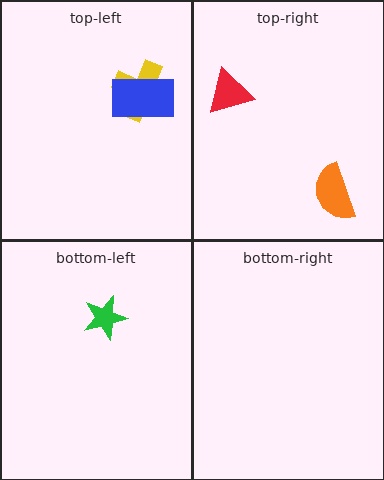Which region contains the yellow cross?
The top-left region.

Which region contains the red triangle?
The top-right region.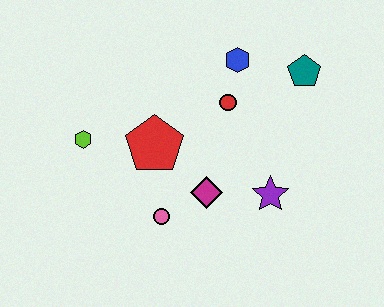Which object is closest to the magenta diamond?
The pink circle is closest to the magenta diamond.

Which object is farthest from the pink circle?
The teal pentagon is farthest from the pink circle.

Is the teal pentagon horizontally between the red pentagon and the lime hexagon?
No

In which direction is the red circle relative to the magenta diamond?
The red circle is above the magenta diamond.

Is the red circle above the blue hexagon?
No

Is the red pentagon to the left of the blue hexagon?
Yes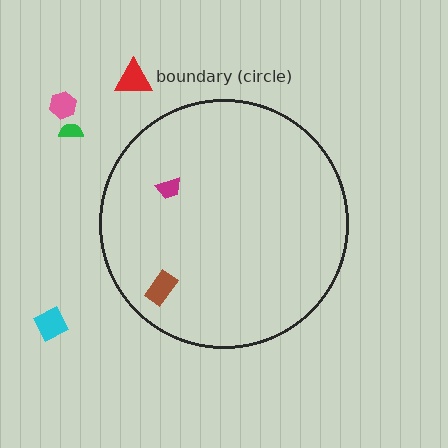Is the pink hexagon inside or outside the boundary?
Outside.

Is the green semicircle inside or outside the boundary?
Outside.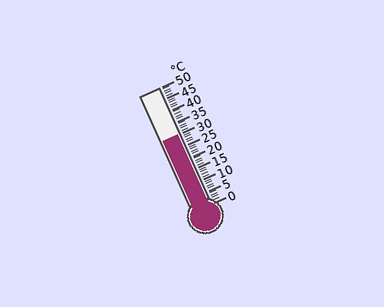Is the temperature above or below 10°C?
The temperature is above 10°C.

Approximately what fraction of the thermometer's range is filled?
The thermometer is filled to approximately 60% of its range.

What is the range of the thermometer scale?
The thermometer scale ranges from 0°C to 50°C.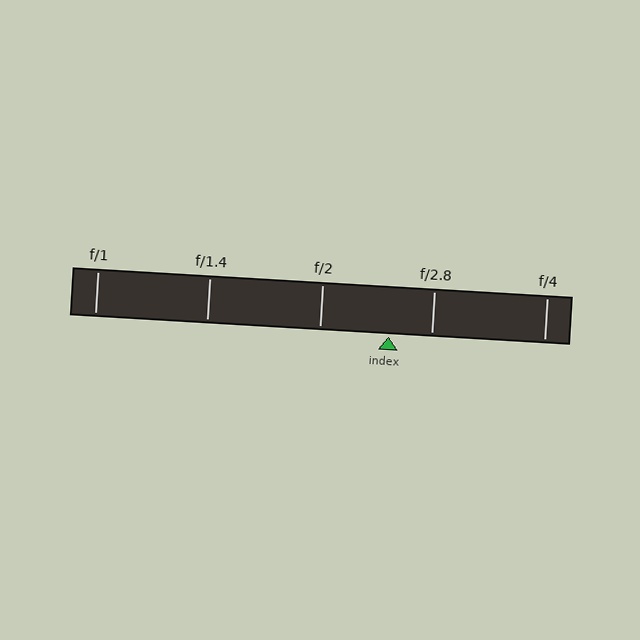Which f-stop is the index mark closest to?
The index mark is closest to f/2.8.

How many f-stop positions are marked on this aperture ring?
There are 5 f-stop positions marked.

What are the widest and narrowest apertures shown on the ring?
The widest aperture shown is f/1 and the narrowest is f/4.